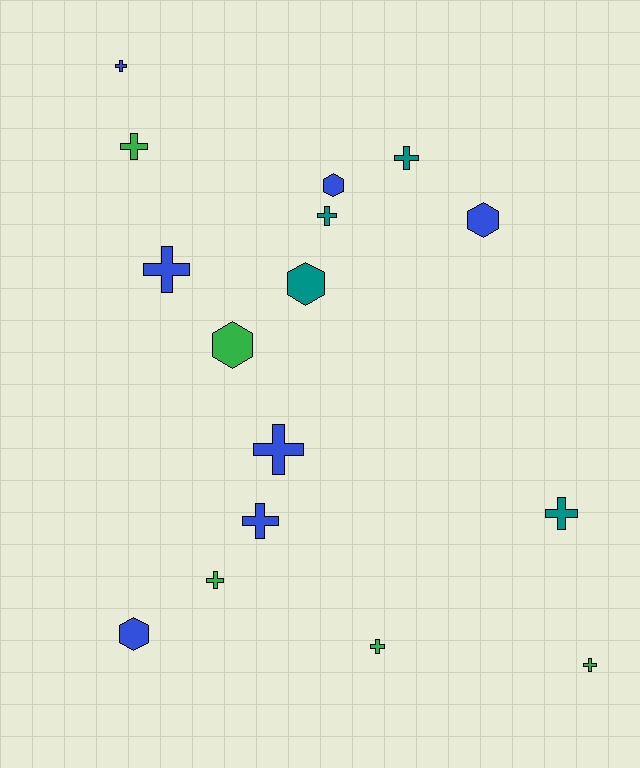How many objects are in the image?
There are 16 objects.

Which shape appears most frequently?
Cross, with 11 objects.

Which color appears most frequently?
Blue, with 7 objects.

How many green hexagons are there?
There is 1 green hexagon.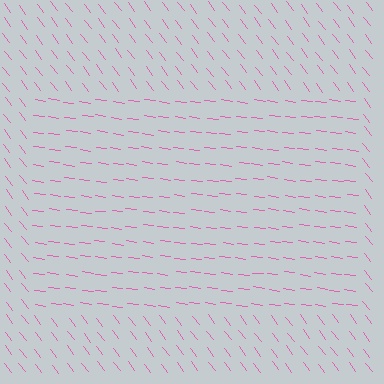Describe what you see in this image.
The image is filled with small pink line segments. A rectangle region in the image has lines oriented differently from the surrounding lines, creating a visible texture boundary.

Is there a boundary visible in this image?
Yes, there is a texture boundary formed by a change in line orientation.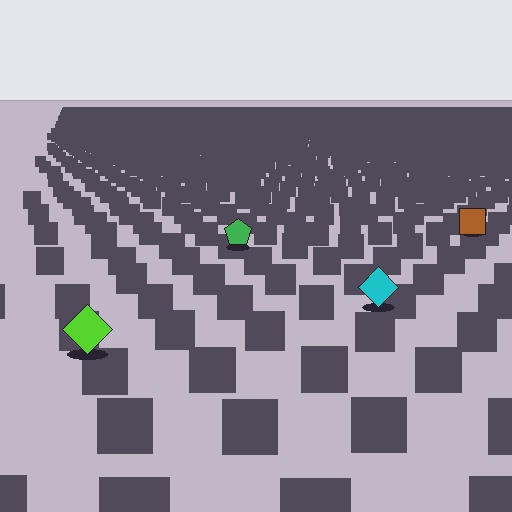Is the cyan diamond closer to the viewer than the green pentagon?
Yes. The cyan diamond is closer — you can tell from the texture gradient: the ground texture is coarser near it.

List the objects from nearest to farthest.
From nearest to farthest: the lime diamond, the cyan diamond, the green pentagon, the brown square.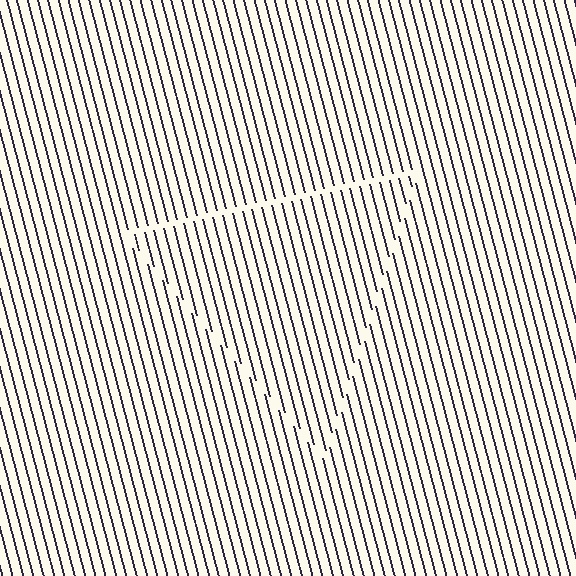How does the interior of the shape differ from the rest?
The interior of the shape contains the same grating, shifted by half a period — the contour is defined by the phase discontinuity where line-ends from the inner and outer gratings abut.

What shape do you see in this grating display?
An illusory triangle. The interior of the shape contains the same grating, shifted by half a period — the contour is defined by the phase discontinuity where line-ends from the inner and outer gratings abut.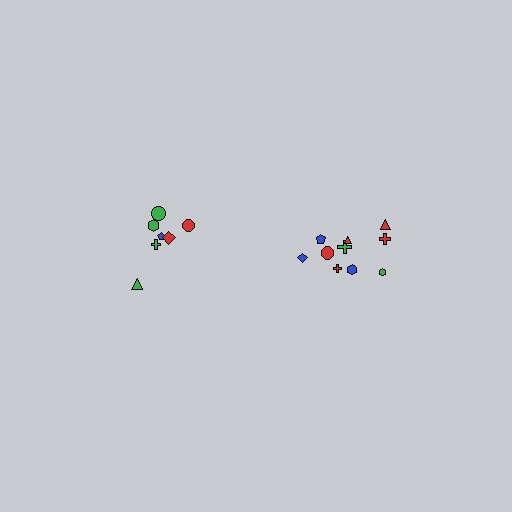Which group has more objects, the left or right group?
The right group.